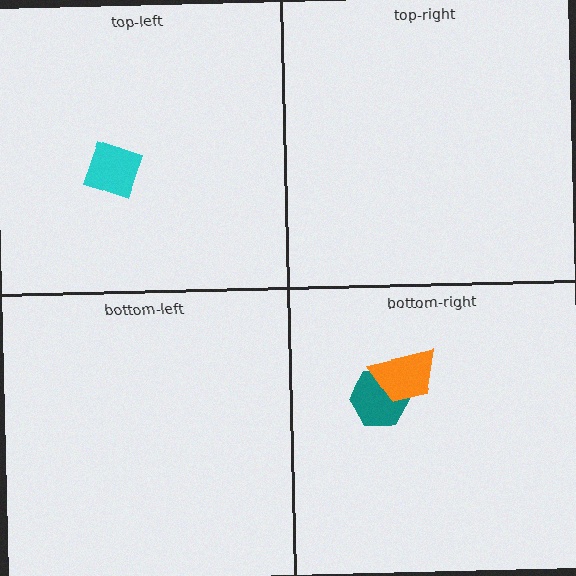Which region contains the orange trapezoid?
The bottom-right region.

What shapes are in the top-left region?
The cyan diamond.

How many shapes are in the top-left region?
1.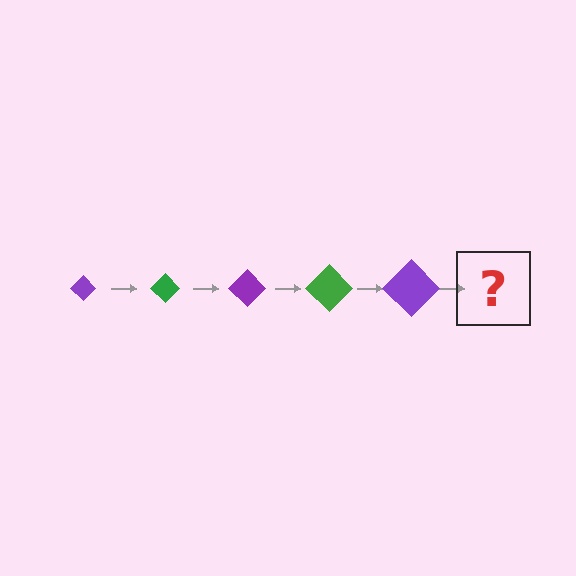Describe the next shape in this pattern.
It should be a green diamond, larger than the previous one.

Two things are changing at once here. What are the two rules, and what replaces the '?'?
The two rules are that the diamond grows larger each step and the color cycles through purple and green. The '?' should be a green diamond, larger than the previous one.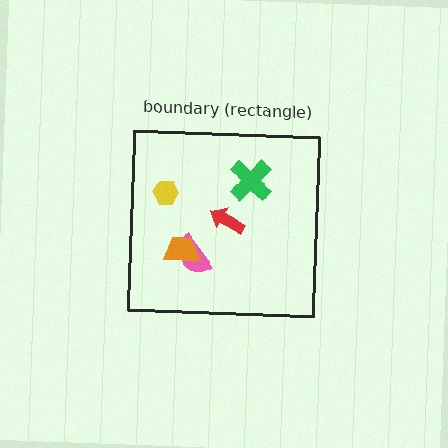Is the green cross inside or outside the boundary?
Inside.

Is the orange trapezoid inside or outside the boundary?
Inside.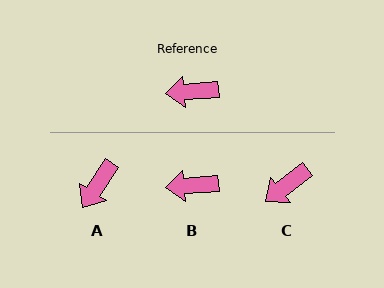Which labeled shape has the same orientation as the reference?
B.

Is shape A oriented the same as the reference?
No, it is off by about 51 degrees.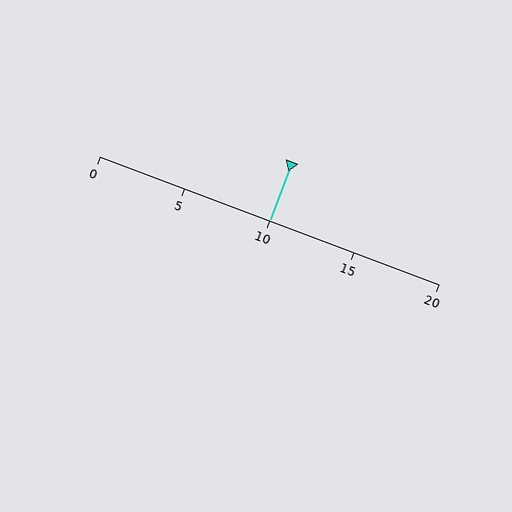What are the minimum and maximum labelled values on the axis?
The axis runs from 0 to 20.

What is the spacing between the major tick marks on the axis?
The major ticks are spaced 5 apart.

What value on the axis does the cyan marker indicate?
The marker indicates approximately 10.